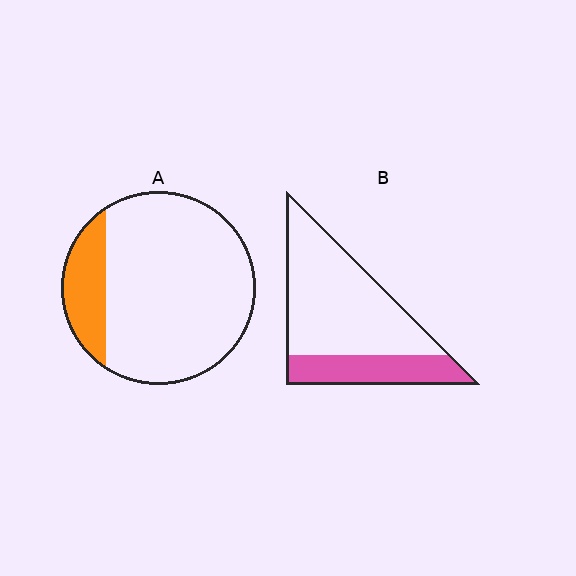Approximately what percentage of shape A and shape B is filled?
A is approximately 15% and B is approximately 30%.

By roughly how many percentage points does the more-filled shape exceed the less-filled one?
By roughly 10 percentage points (B over A).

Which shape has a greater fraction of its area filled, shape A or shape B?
Shape B.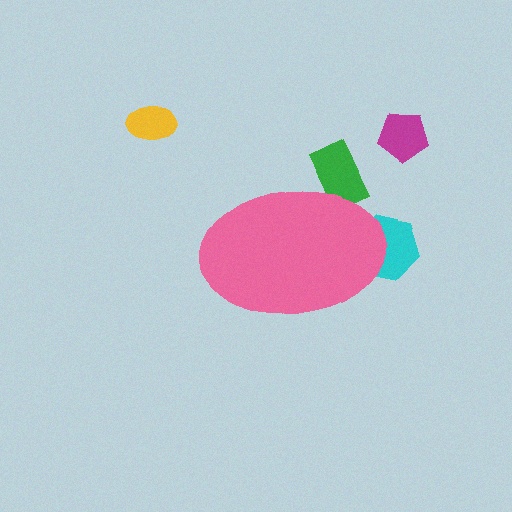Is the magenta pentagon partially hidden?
No, the magenta pentagon is fully visible.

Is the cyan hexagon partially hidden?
Yes, the cyan hexagon is partially hidden behind the pink ellipse.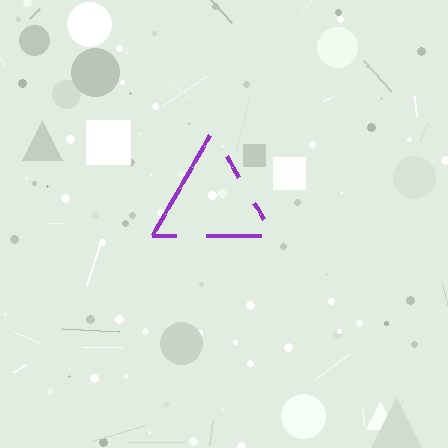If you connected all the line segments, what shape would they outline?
They would outline a triangle.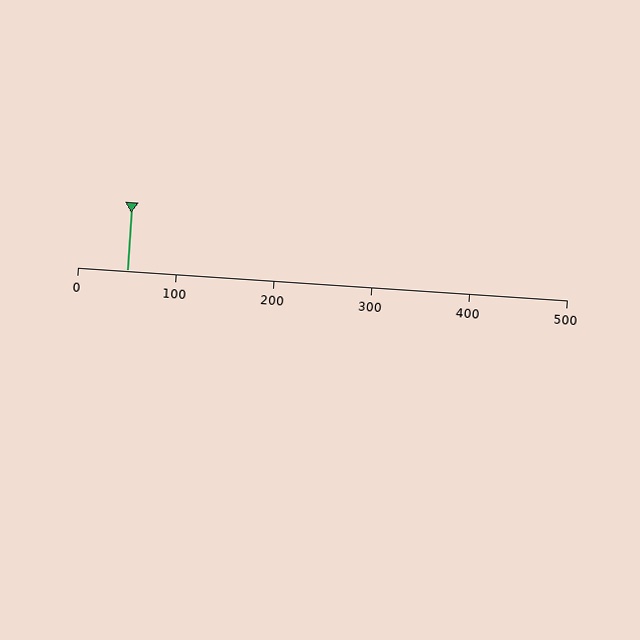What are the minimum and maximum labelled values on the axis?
The axis runs from 0 to 500.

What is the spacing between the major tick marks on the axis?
The major ticks are spaced 100 apart.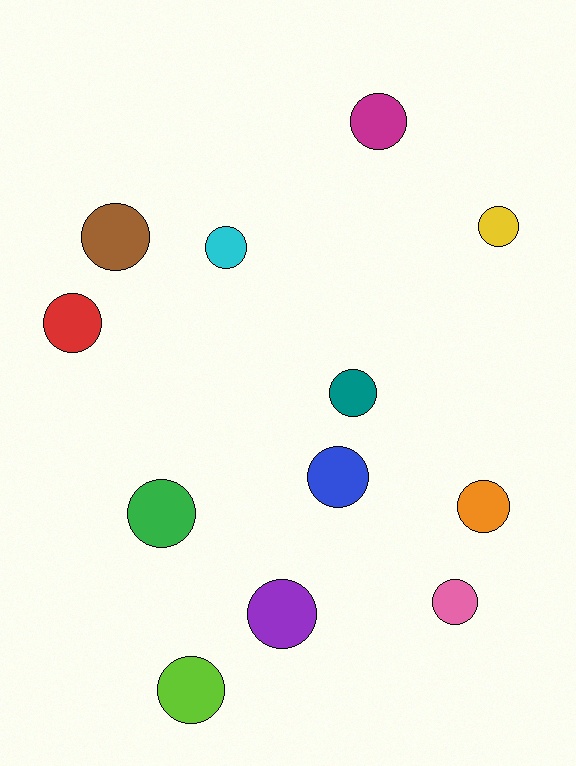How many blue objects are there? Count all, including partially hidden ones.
There is 1 blue object.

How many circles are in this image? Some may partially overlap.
There are 12 circles.